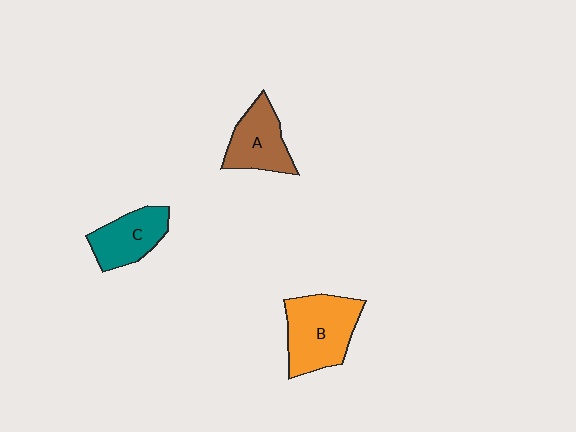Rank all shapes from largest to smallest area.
From largest to smallest: B (orange), A (brown), C (teal).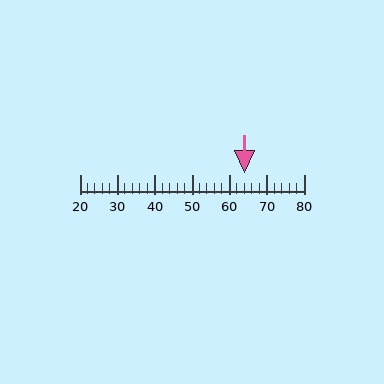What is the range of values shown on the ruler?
The ruler shows values from 20 to 80.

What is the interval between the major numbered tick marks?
The major tick marks are spaced 10 units apart.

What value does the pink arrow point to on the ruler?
The pink arrow points to approximately 64.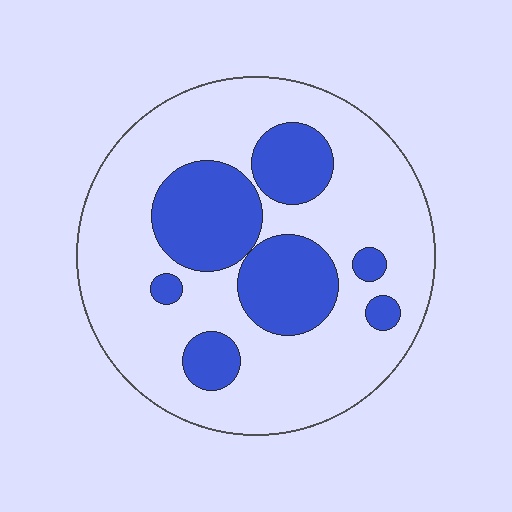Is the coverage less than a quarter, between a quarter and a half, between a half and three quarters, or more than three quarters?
Between a quarter and a half.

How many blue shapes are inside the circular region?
7.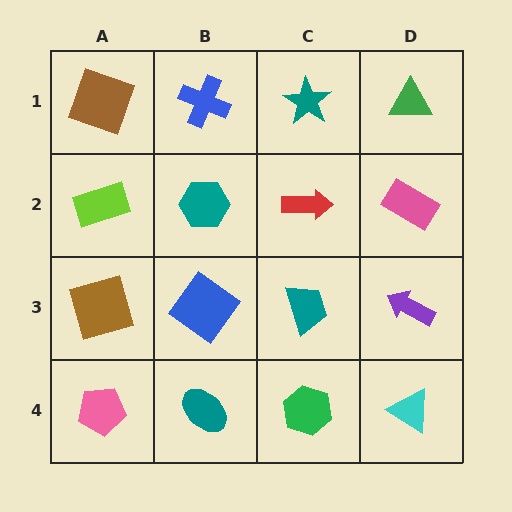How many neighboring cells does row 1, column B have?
3.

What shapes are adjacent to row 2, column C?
A teal star (row 1, column C), a teal trapezoid (row 3, column C), a teal hexagon (row 2, column B), a pink rectangle (row 2, column D).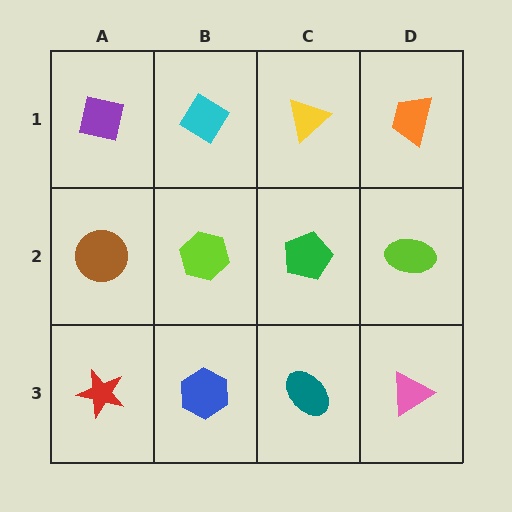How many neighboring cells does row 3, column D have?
2.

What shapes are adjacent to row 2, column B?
A cyan diamond (row 1, column B), a blue hexagon (row 3, column B), a brown circle (row 2, column A), a green pentagon (row 2, column C).